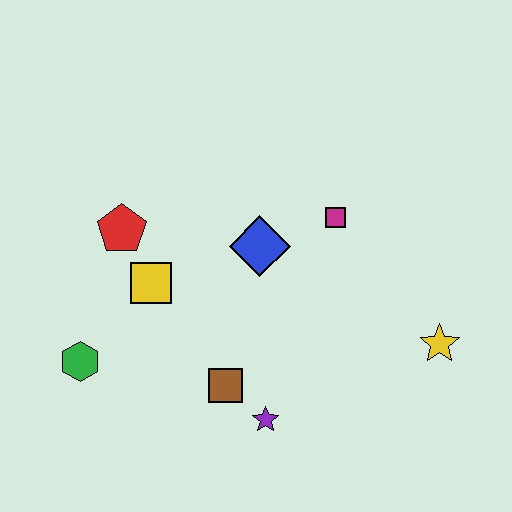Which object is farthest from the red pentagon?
The yellow star is farthest from the red pentagon.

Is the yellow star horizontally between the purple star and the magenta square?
No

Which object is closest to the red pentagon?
The yellow square is closest to the red pentagon.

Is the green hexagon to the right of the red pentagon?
No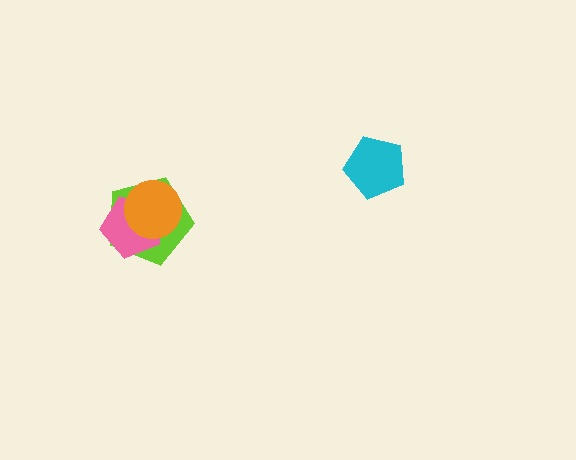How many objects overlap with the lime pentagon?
2 objects overlap with the lime pentagon.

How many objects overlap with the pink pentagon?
2 objects overlap with the pink pentagon.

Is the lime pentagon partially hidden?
Yes, it is partially covered by another shape.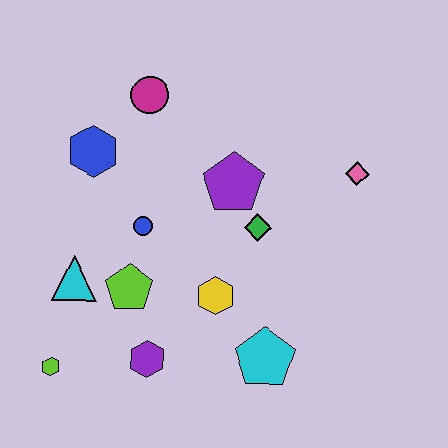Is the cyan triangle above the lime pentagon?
Yes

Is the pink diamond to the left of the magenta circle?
No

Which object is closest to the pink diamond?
The green diamond is closest to the pink diamond.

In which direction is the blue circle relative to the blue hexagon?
The blue circle is below the blue hexagon.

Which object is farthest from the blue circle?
The pink diamond is farthest from the blue circle.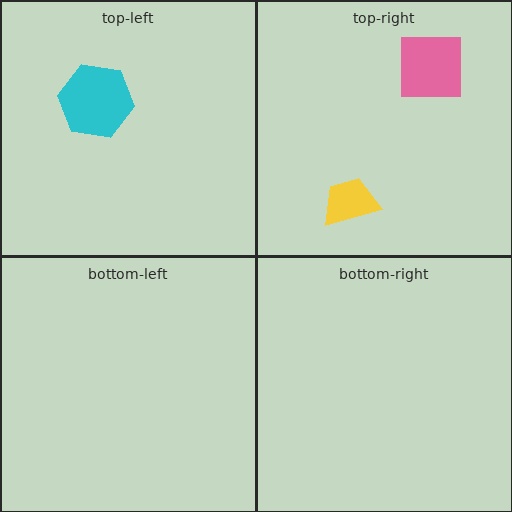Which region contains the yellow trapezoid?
The top-right region.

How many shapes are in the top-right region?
2.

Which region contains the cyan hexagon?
The top-left region.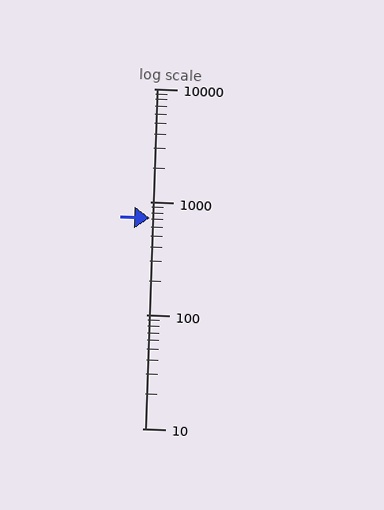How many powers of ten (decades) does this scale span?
The scale spans 3 decades, from 10 to 10000.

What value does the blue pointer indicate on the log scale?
The pointer indicates approximately 720.